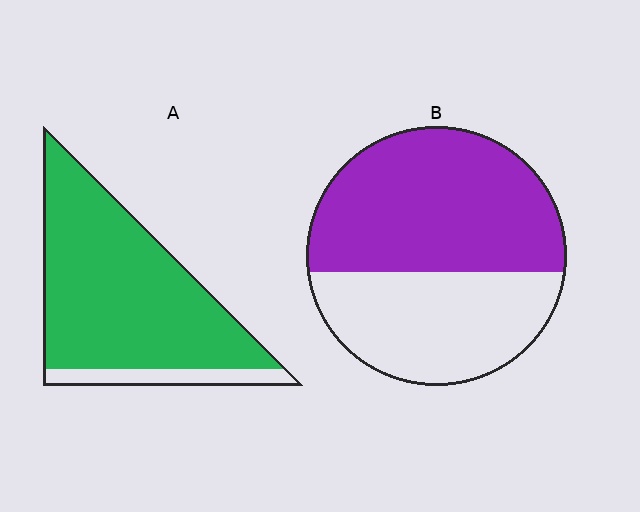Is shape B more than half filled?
Yes.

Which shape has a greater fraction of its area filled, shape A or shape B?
Shape A.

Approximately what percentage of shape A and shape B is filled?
A is approximately 85% and B is approximately 60%.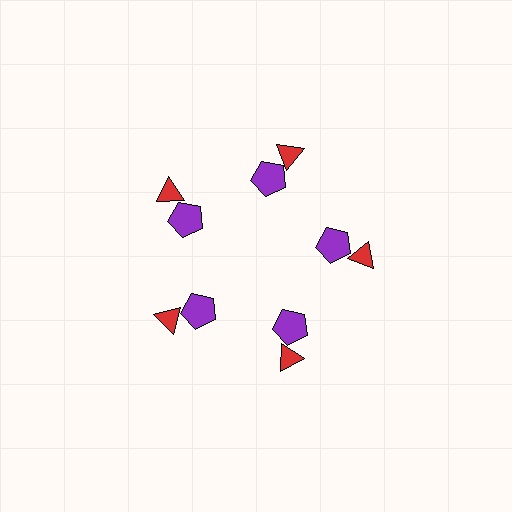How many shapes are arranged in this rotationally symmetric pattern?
There are 10 shapes, arranged in 5 groups of 2.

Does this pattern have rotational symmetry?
Yes, this pattern has 5-fold rotational symmetry. It looks the same after rotating 72 degrees around the center.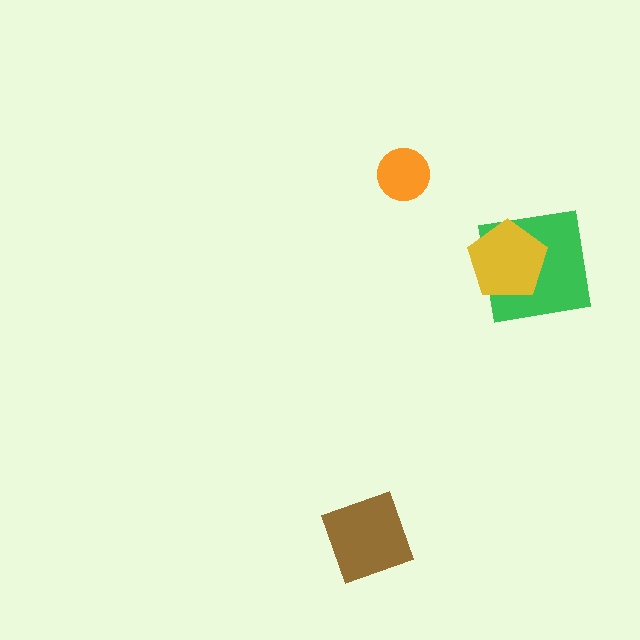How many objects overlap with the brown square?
0 objects overlap with the brown square.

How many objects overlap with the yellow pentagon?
1 object overlaps with the yellow pentagon.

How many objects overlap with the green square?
1 object overlaps with the green square.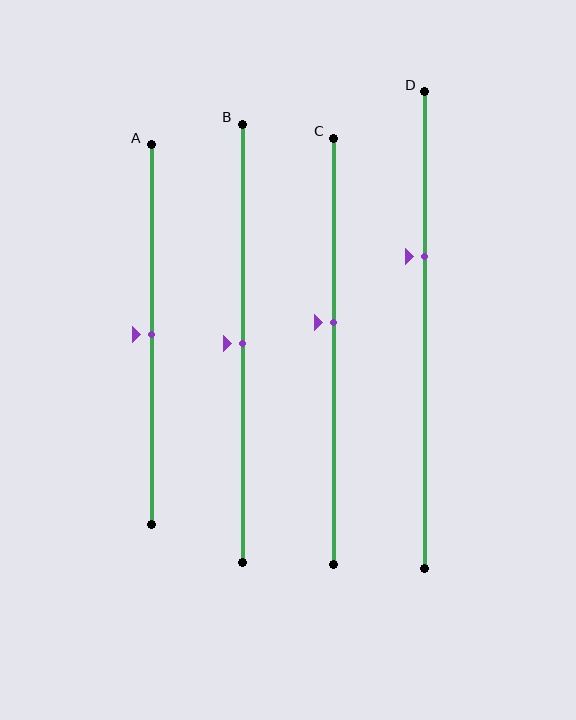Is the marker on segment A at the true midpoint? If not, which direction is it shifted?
Yes, the marker on segment A is at the true midpoint.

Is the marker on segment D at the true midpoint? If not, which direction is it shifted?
No, the marker on segment D is shifted upward by about 15% of the segment length.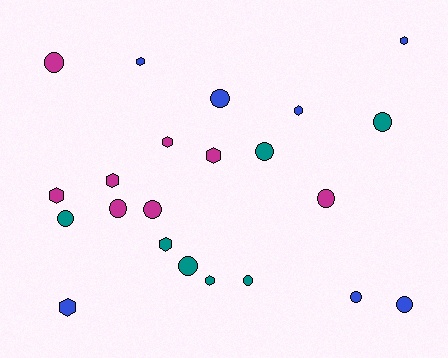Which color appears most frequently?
Magenta, with 8 objects.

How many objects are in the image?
There are 22 objects.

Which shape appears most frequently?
Circle, with 12 objects.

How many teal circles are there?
There are 5 teal circles.